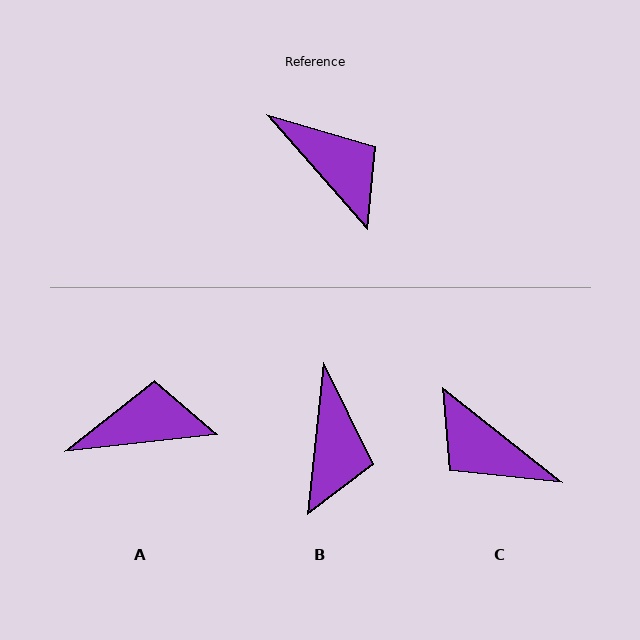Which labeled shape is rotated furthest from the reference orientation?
C, about 170 degrees away.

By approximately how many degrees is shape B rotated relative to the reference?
Approximately 47 degrees clockwise.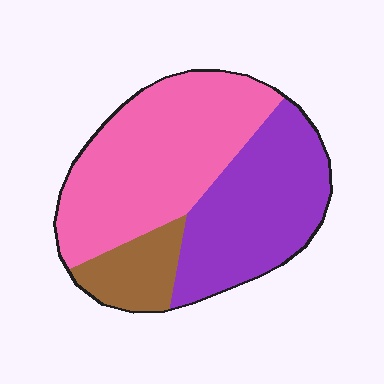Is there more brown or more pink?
Pink.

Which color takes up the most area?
Pink, at roughly 50%.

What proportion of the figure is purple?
Purple covers roughly 40% of the figure.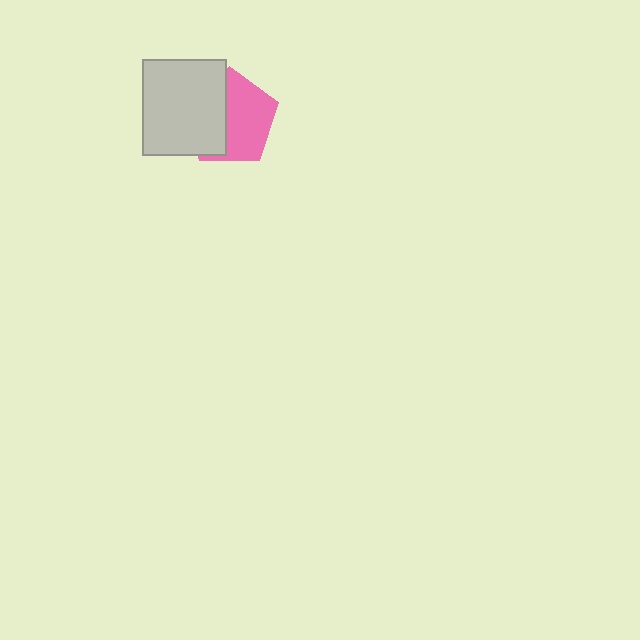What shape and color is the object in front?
The object in front is a light gray rectangle.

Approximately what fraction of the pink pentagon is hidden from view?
Roughly 44% of the pink pentagon is hidden behind the light gray rectangle.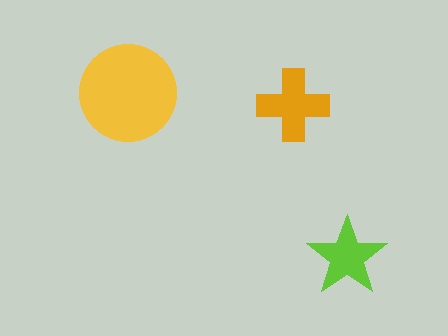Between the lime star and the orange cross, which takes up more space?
The orange cross.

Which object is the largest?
The yellow circle.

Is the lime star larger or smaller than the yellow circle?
Smaller.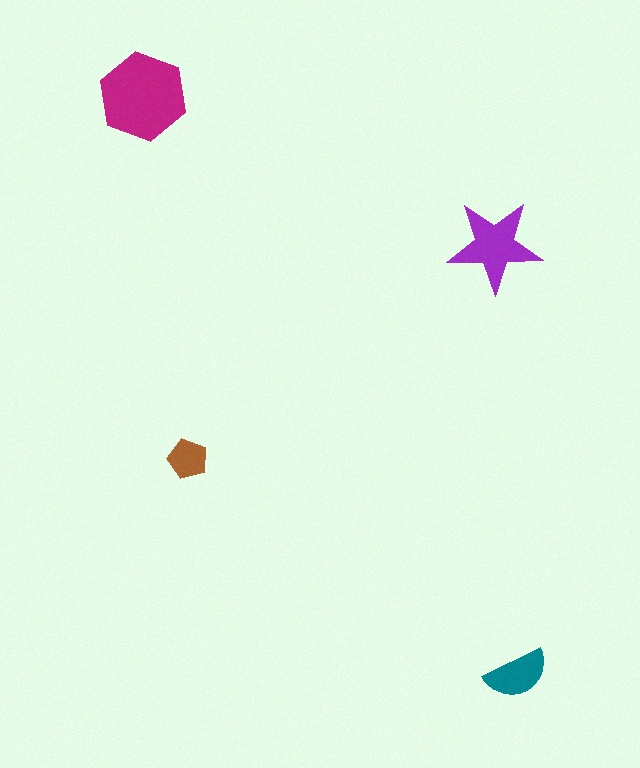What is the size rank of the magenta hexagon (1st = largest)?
1st.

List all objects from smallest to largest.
The brown pentagon, the teal semicircle, the purple star, the magenta hexagon.